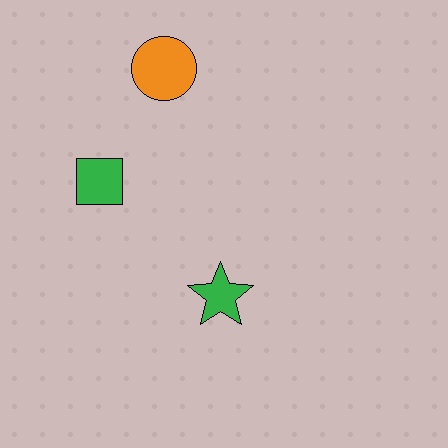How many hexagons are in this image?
There are no hexagons.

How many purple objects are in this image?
There are no purple objects.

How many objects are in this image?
There are 3 objects.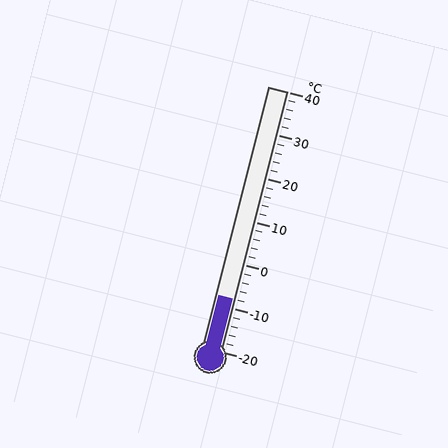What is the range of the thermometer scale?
The thermometer scale ranges from -20°C to 40°C.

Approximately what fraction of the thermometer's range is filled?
The thermometer is filled to approximately 20% of its range.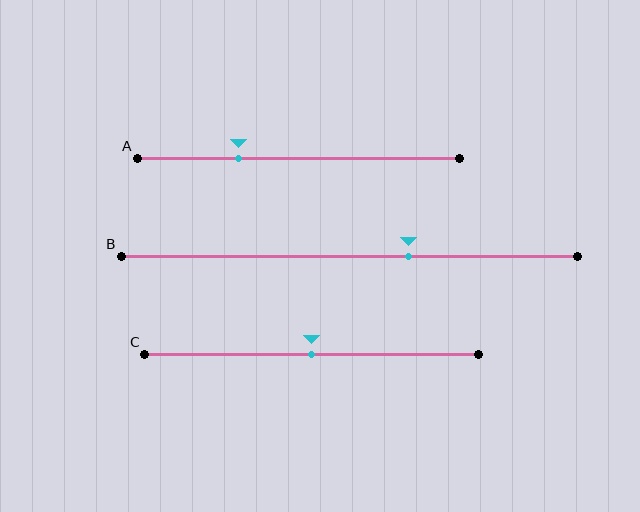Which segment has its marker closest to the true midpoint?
Segment C has its marker closest to the true midpoint.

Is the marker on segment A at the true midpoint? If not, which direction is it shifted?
No, the marker on segment A is shifted to the left by about 18% of the segment length.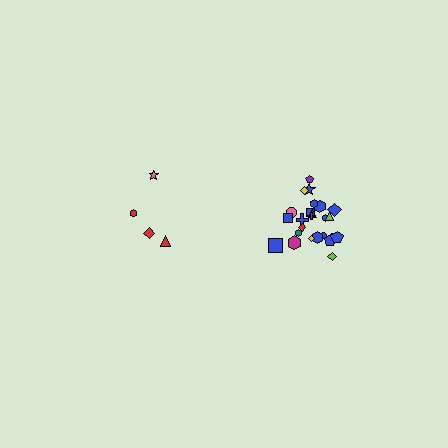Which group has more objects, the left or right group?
The right group.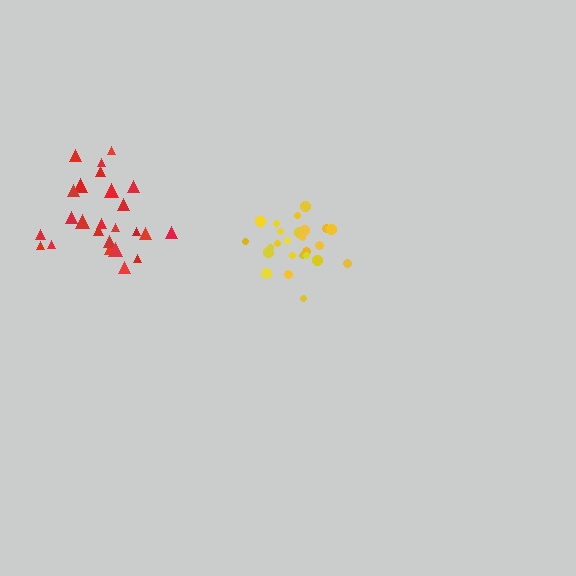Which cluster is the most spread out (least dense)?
Red.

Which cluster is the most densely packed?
Yellow.